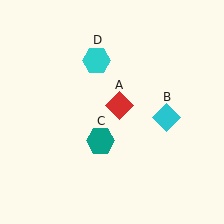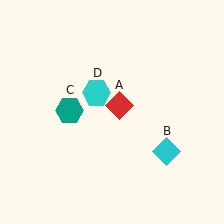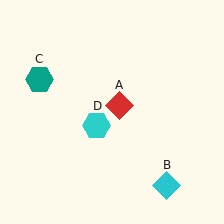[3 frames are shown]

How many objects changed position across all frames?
3 objects changed position: cyan diamond (object B), teal hexagon (object C), cyan hexagon (object D).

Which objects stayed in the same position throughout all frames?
Red diamond (object A) remained stationary.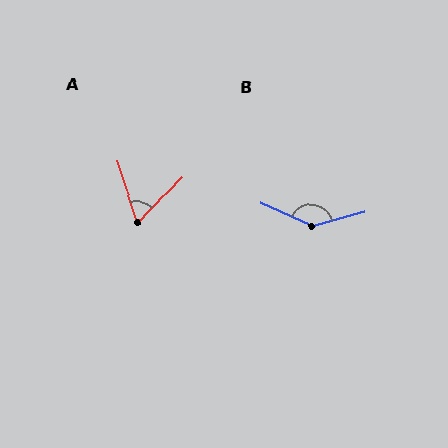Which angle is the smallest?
A, at approximately 62 degrees.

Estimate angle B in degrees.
Approximately 141 degrees.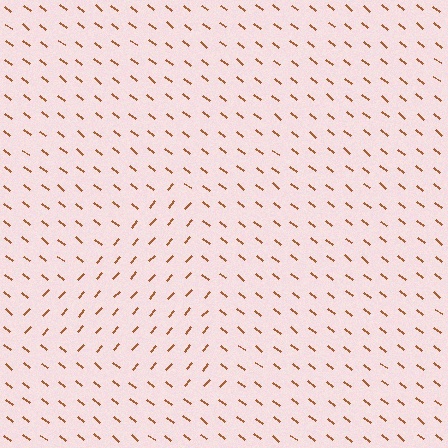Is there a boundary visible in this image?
Yes, there is a texture boundary formed by a change in line orientation.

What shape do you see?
I see a triangle.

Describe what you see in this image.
The image is filled with small brown line segments. A triangle region in the image has lines oriented differently from the surrounding lines, creating a visible texture boundary.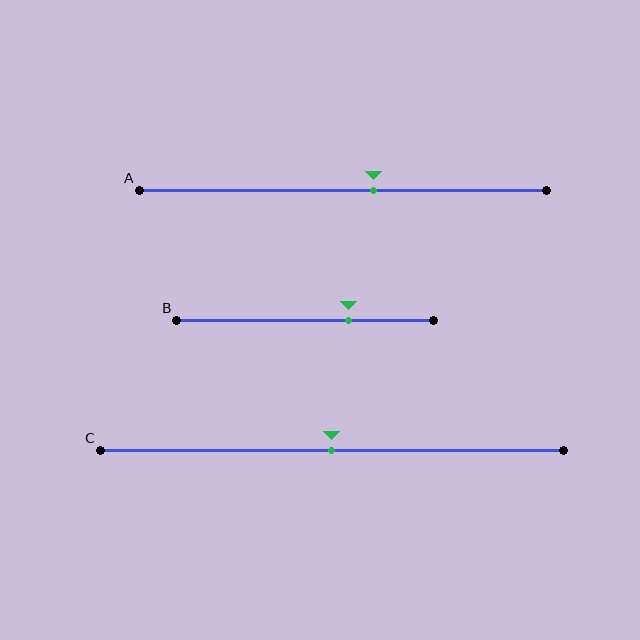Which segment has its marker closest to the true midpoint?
Segment C has its marker closest to the true midpoint.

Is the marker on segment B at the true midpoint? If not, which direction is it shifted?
No, the marker on segment B is shifted to the right by about 17% of the segment length.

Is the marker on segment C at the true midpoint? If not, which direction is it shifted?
Yes, the marker on segment C is at the true midpoint.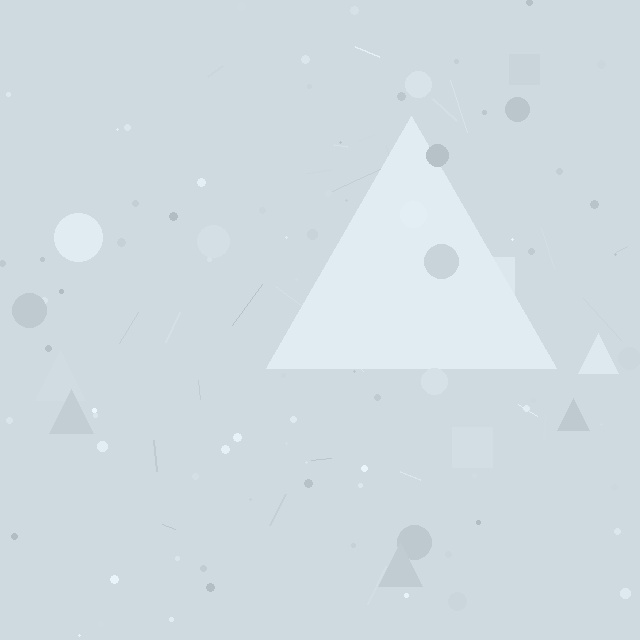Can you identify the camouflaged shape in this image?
The camouflaged shape is a triangle.